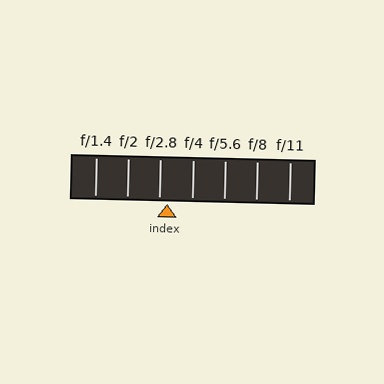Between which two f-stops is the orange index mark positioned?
The index mark is between f/2.8 and f/4.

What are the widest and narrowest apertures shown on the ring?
The widest aperture shown is f/1.4 and the narrowest is f/11.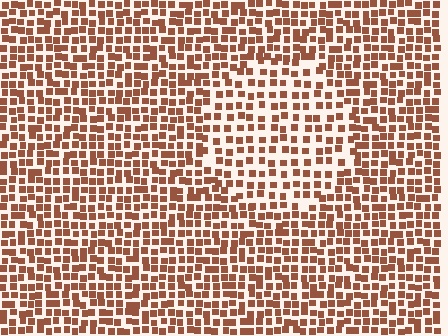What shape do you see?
I see a circle.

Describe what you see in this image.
The image contains small brown elements arranged at two different densities. A circle-shaped region is visible where the elements are less densely packed than the surrounding area.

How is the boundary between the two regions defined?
The boundary is defined by a change in element density (approximately 1.6x ratio). All elements are the same color, size, and shape.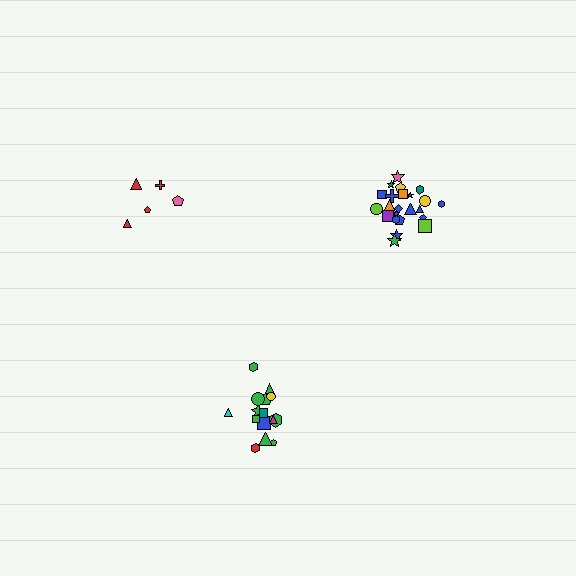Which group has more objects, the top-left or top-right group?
The top-right group.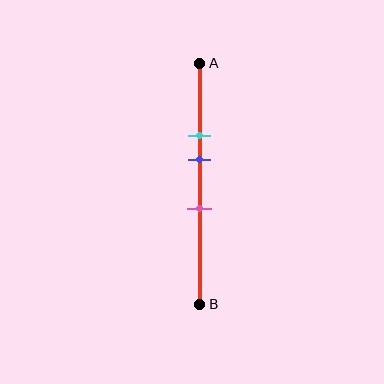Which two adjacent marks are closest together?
The cyan and blue marks are the closest adjacent pair.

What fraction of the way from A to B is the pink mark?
The pink mark is approximately 60% (0.6) of the way from A to B.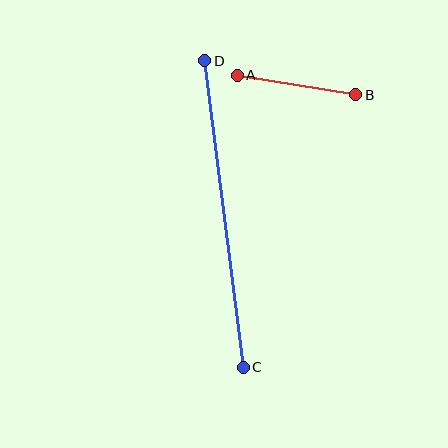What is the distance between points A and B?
The distance is approximately 120 pixels.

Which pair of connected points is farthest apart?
Points C and D are farthest apart.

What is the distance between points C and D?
The distance is approximately 309 pixels.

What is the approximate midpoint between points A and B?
The midpoint is at approximately (297, 85) pixels.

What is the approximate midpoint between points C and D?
The midpoint is at approximately (224, 214) pixels.